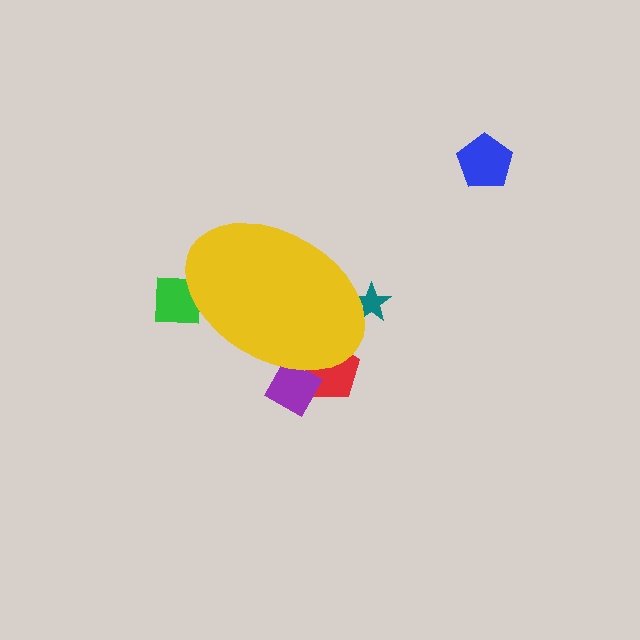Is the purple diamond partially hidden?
Yes, the purple diamond is partially hidden behind the yellow ellipse.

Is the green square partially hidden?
Yes, the green square is partially hidden behind the yellow ellipse.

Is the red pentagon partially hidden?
Yes, the red pentagon is partially hidden behind the yellow ellipse.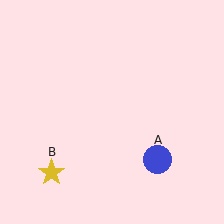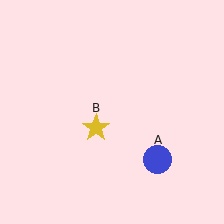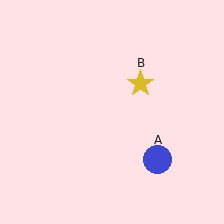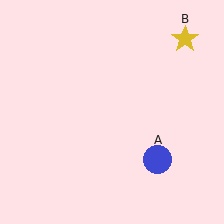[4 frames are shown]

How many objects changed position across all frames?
1 object changed position: yellow star (object B).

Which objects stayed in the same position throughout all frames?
Blue circle (object A) remained stationary.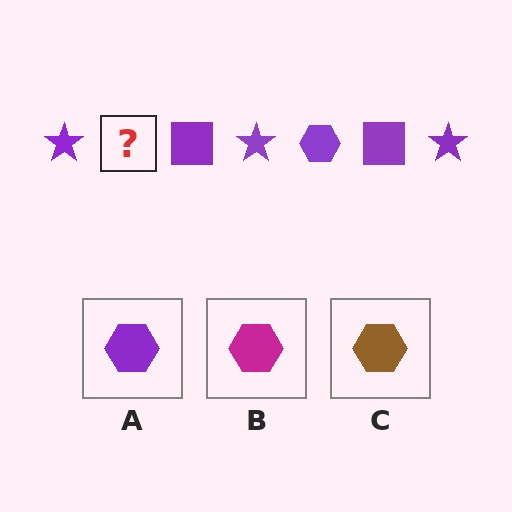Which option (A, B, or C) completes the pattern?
A.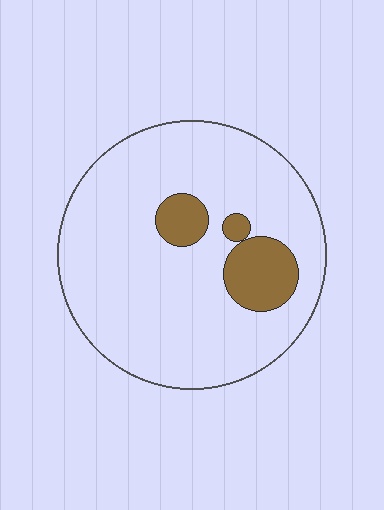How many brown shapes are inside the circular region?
3.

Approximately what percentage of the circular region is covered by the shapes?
Approximately 15%.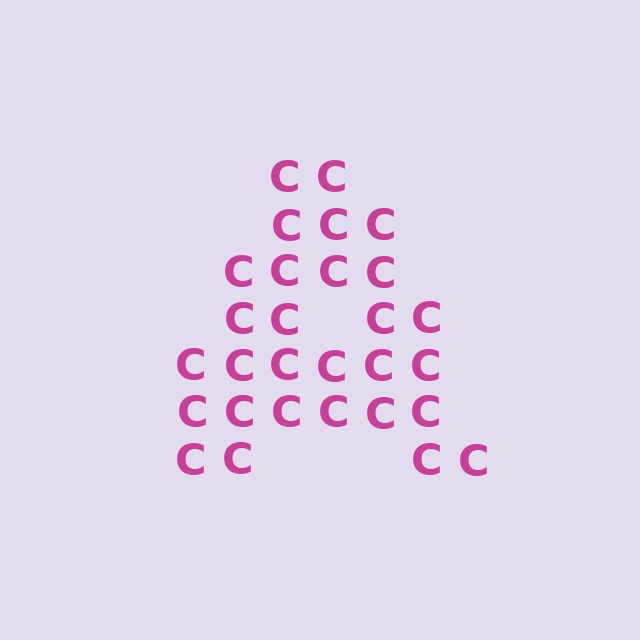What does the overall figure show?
The overall figure shows the letter A.